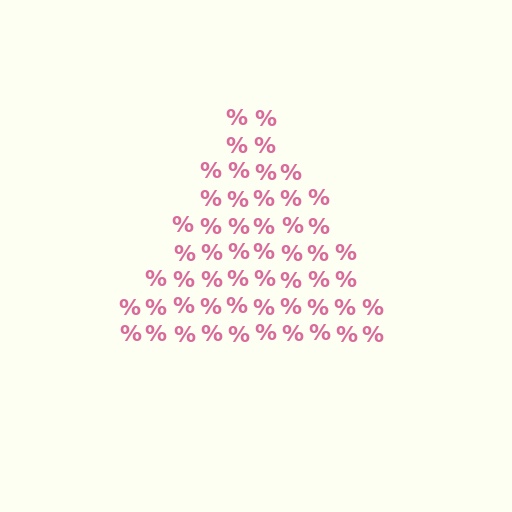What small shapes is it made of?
It is made of small percent signs.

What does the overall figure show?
The overall figure shows a triangle.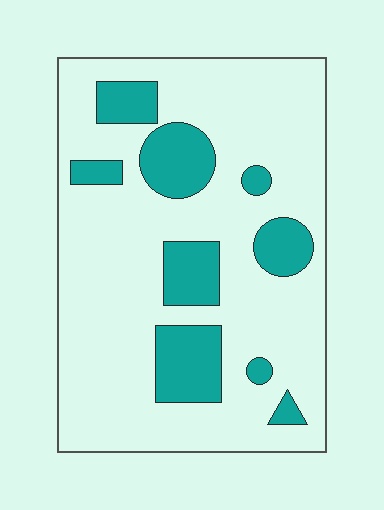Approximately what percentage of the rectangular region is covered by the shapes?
Approximately 20%.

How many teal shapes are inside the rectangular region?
9.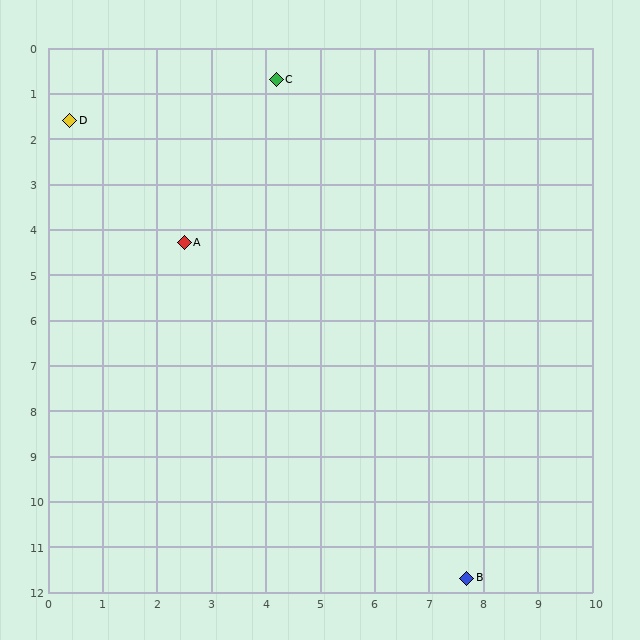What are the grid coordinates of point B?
Point B is at approximately (7.7, 11.7).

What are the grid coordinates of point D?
Point D is at approximately (0.4, 1.6).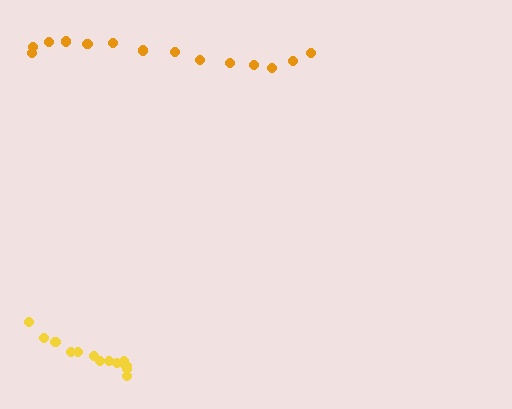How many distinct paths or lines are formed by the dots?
There are 2 distinct paths.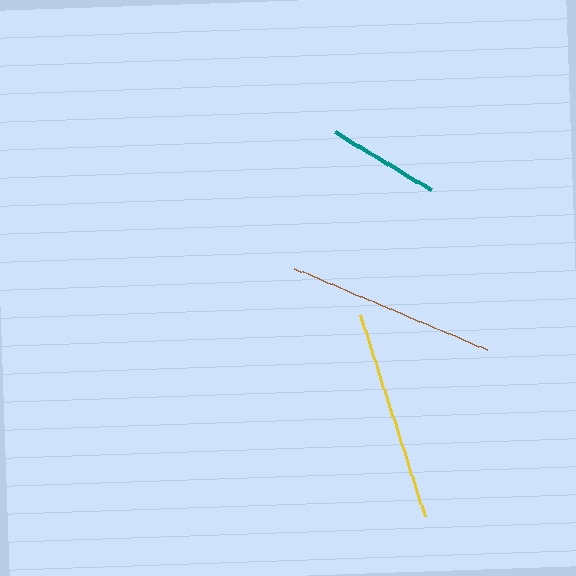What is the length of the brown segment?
The brown segment is approximately 210 pixels long.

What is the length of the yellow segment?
The yellow segment is approximately 212 pixels long.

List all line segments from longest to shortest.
From longest to shortest: yellow, brown, teal.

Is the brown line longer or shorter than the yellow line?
The yellow line is longer than the brown line.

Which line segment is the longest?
The yellow line is the longest at approximately 212 pixels.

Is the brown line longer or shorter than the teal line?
The brown line is longer than the teal line.